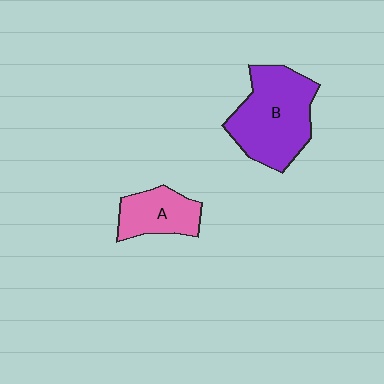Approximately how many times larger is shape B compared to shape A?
Approximately 1.9 times.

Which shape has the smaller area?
Shape A (pink).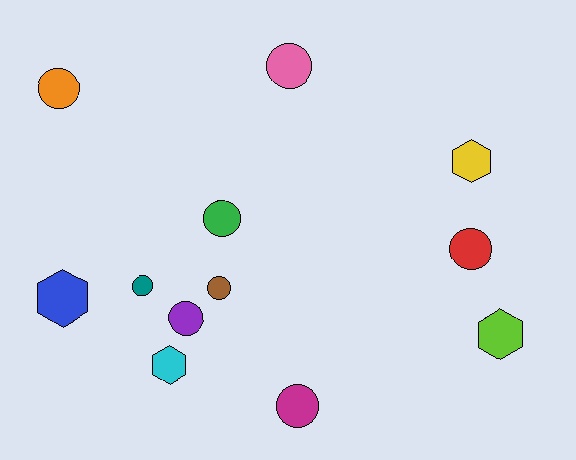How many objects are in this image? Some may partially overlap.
There are 12 objects.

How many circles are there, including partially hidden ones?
There are 8 circles.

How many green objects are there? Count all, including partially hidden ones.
There is 1 green object.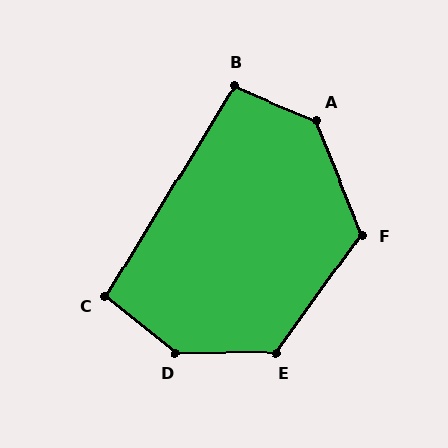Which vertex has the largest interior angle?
D, at approximately 140 degrees.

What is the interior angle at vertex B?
Approximately 99 degrees (obtuse).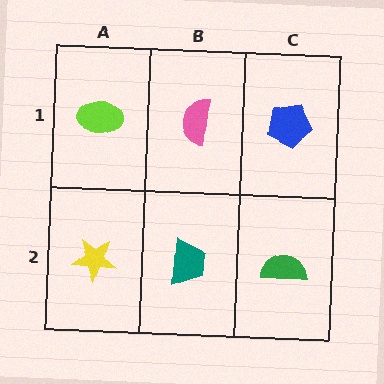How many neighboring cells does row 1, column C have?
2.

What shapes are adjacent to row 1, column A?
A yellow star (row 2, column A), a pink semicircle (row 1, column B).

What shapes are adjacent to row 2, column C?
A blue pentagon (row 1, column C), a teal trapezoid (row 2, column B).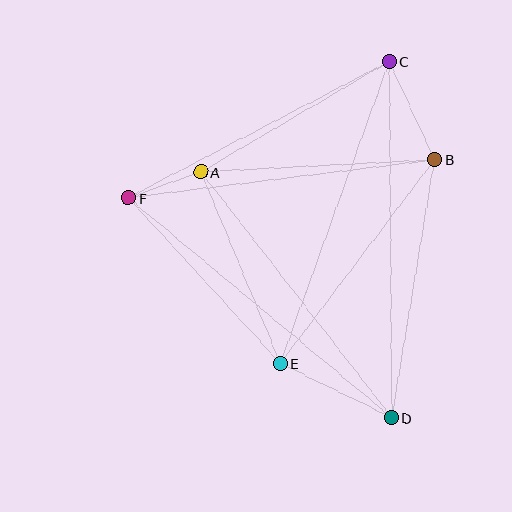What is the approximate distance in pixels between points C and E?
The distance between C and E is approximately 321 pixels.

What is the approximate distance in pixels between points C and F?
The distance between C and F is approximately 294 pixels.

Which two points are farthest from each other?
Points C and D are farthest from each other.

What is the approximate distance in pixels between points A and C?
The distance between A and C is approximately 218 pixels.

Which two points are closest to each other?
Points A and F are closest to each other.